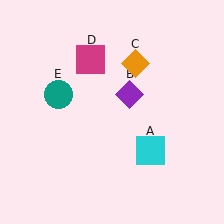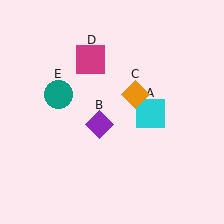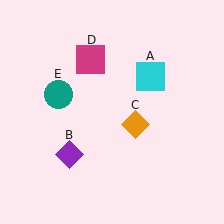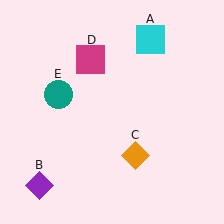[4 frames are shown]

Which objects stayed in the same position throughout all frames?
Magenta square (object D) and teal circle (object E) remained stationary.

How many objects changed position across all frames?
3 objects changed position: cyan square (object A), purple diamond (object B), orange diamond (object C).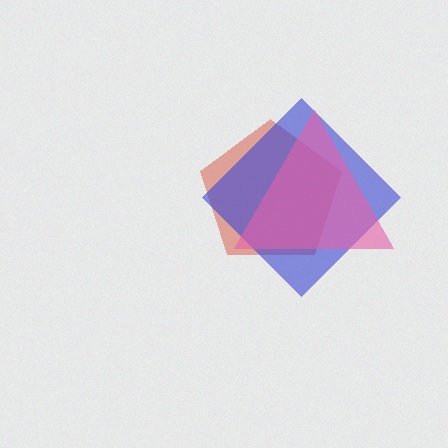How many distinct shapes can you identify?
There are 3 distinct shapes: a red pentagon, a blue diamond, a pink triangle.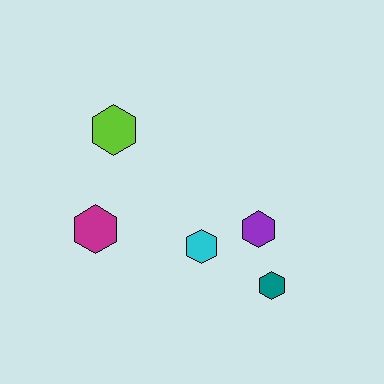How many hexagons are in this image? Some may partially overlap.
There are 5 hexagons.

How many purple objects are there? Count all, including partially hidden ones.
There is 1 purple object.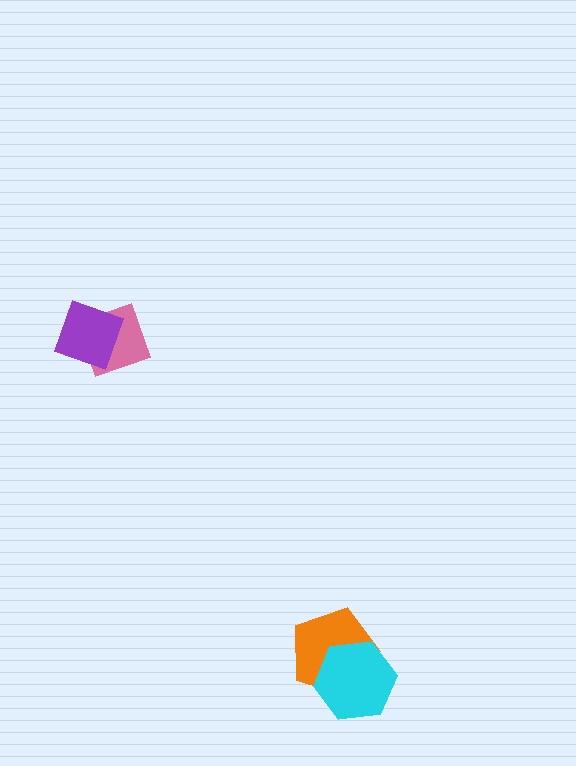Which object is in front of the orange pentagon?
The cyan hexagon is in front of the orange pentagon.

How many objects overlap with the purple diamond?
1 object overlaps with the purple diamond.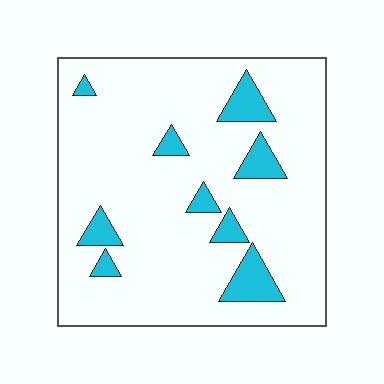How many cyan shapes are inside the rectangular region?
9.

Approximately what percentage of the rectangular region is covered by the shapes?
Approximately 10%.